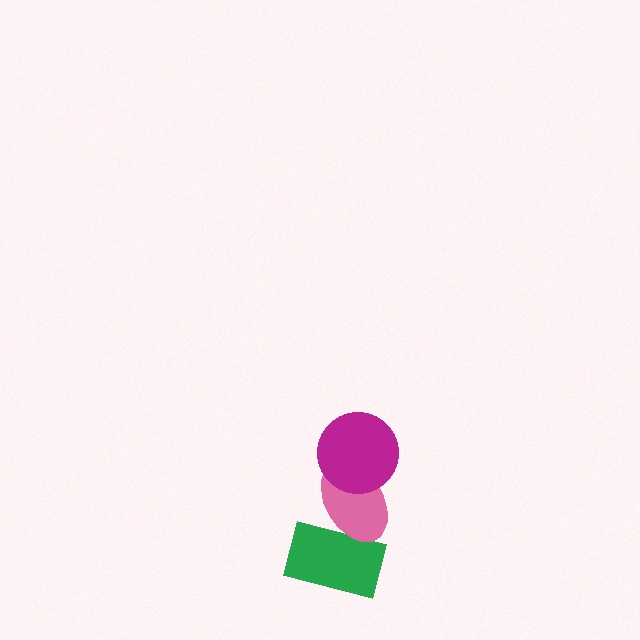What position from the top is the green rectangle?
The green rectangle is 3rd from the top.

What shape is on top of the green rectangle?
The pink ellipse is on top of the green rectangle.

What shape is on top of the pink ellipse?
The magenta circle is on top of the pink ellipse.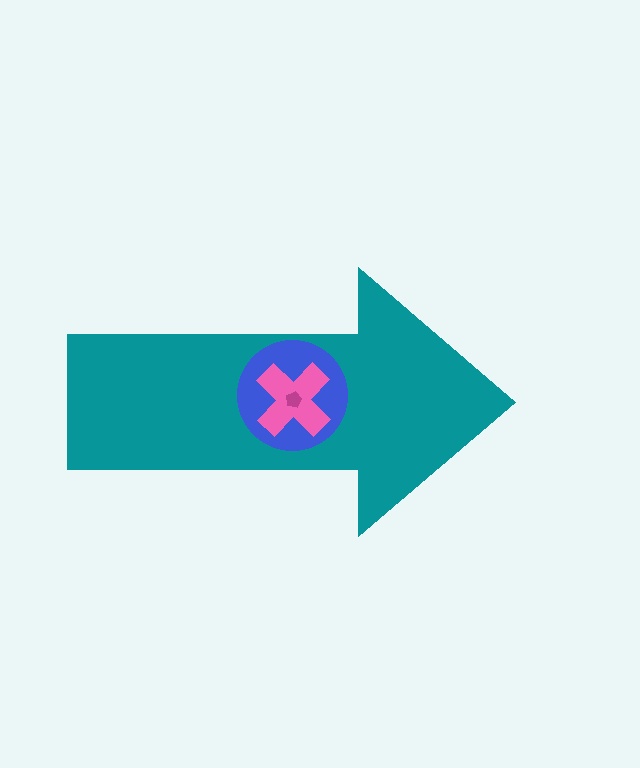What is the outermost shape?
The teal arrow.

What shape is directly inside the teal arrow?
The blue circle.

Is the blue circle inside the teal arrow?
Yes.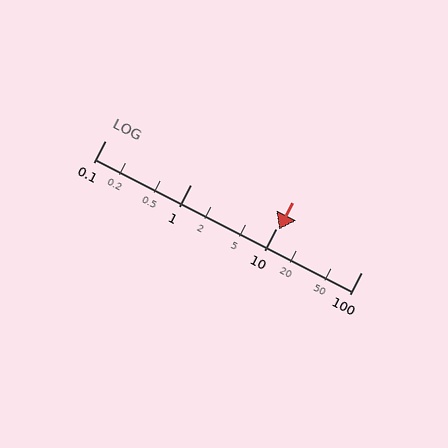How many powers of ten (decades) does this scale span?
The scale spans 3 decades, from 0.1 to 100.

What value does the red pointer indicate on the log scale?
The pointer indicates approximately 11.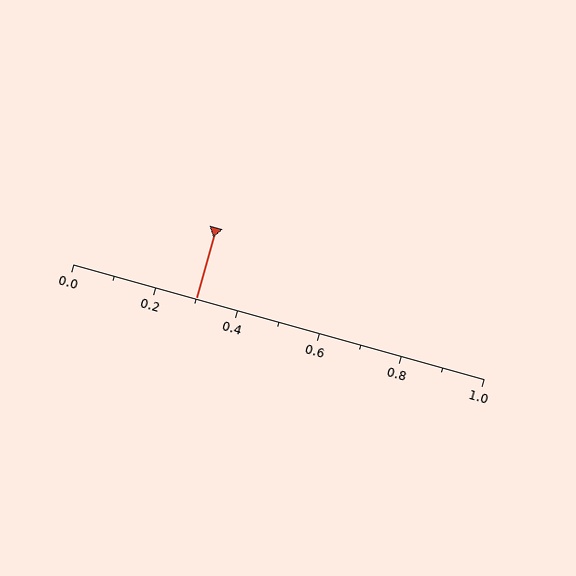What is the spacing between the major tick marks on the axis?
The major ticks are spaced 0.2 apart.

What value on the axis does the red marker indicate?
The marker indicates approximately 0.3.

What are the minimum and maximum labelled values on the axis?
The axis runs from 0.0 to 1.0.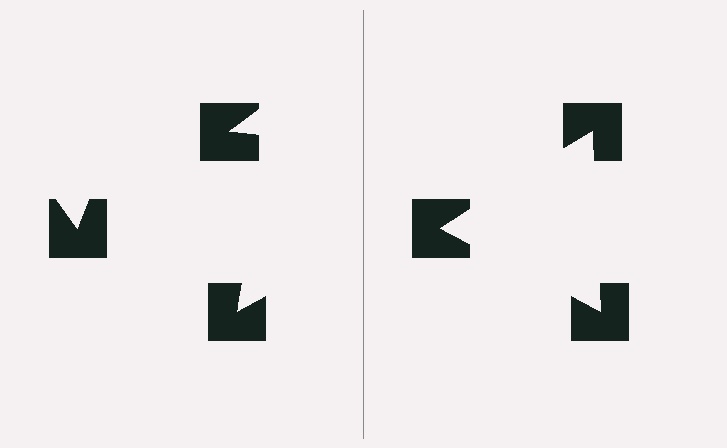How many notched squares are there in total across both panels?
6 — 3 on each side.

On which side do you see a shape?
An illusory triangle appears on the right side. On the left side the wedge cuts are rotated, so no coherent shape forms.